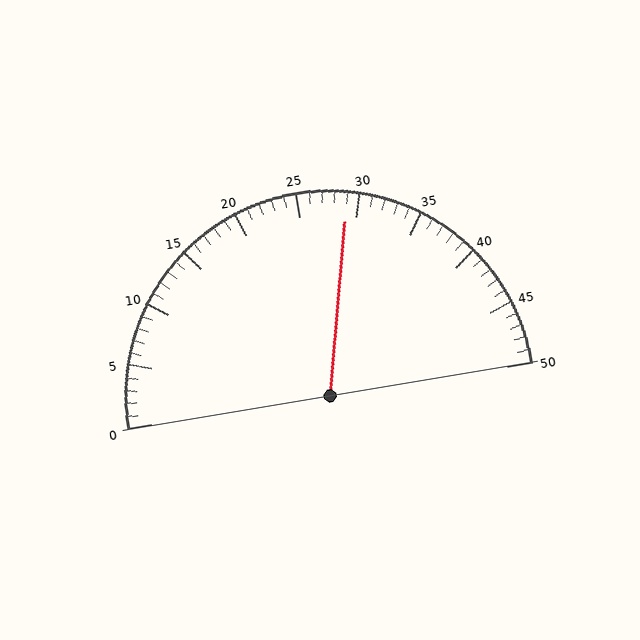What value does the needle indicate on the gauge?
The needle indicates approximately 29.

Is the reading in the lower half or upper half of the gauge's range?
The reading is in the upper half of the range (0 to 50).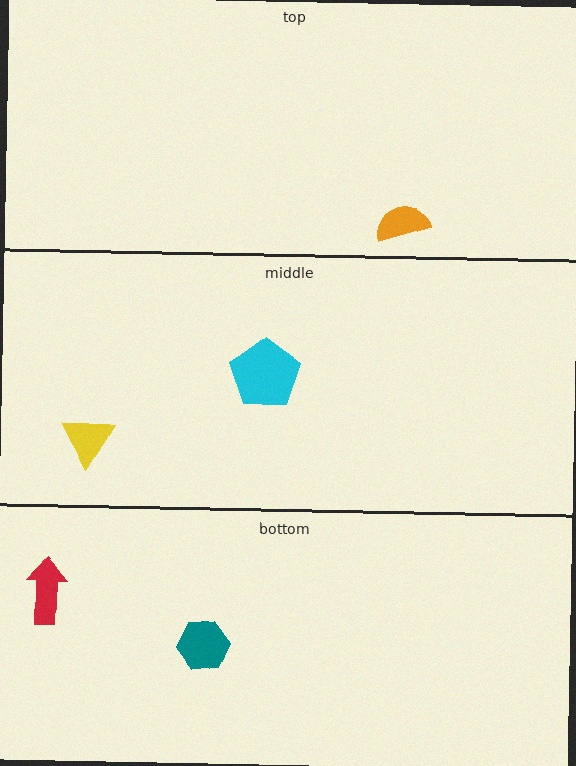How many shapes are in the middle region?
2.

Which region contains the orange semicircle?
The top region.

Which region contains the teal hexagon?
The bottom region.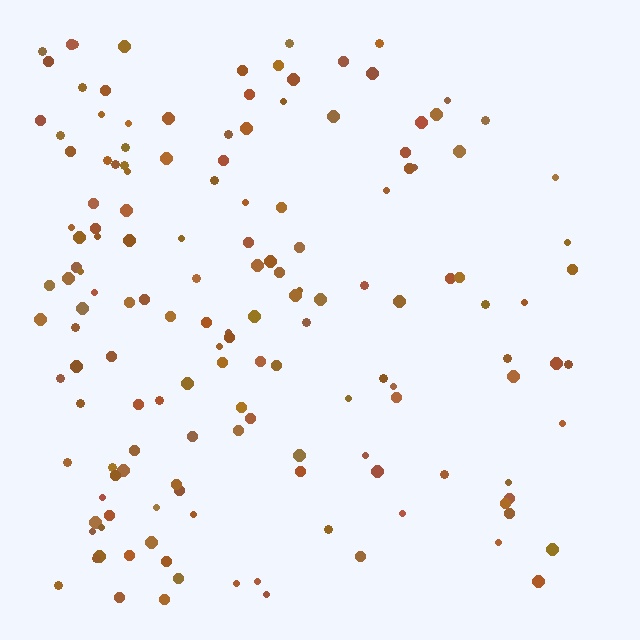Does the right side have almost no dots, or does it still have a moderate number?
Still a moderate number, just noticeably fewer than the left.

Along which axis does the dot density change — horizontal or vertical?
Horizontal.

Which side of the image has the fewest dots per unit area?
The right.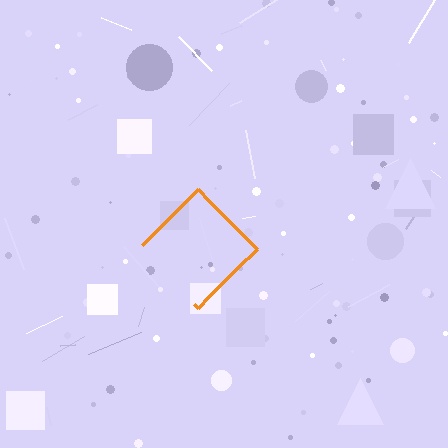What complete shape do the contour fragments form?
The contour fragments form a diamond.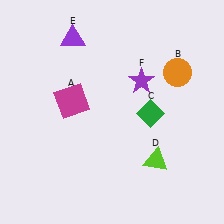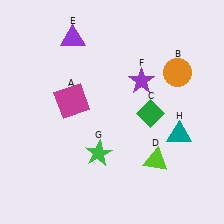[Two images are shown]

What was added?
A green star (G), a teal triangle (H) were added in Image 2.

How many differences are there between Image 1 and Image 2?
There are 2 differences between the two images.